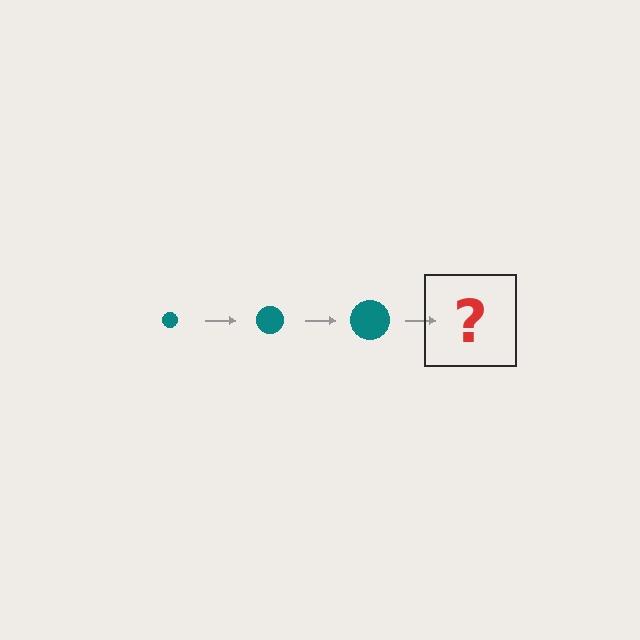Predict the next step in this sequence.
The next step is a teal circle, larger than the previous one.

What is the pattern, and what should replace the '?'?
The pattern is that the circle gets progressively larger each step. The '?' should be a teal circle, larger than the previous one.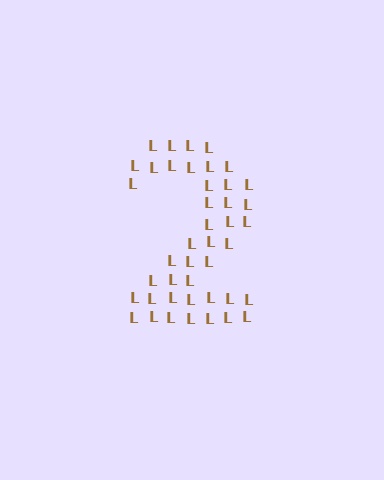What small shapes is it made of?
It is made of small letter L's.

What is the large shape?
The large shape is the digit 2.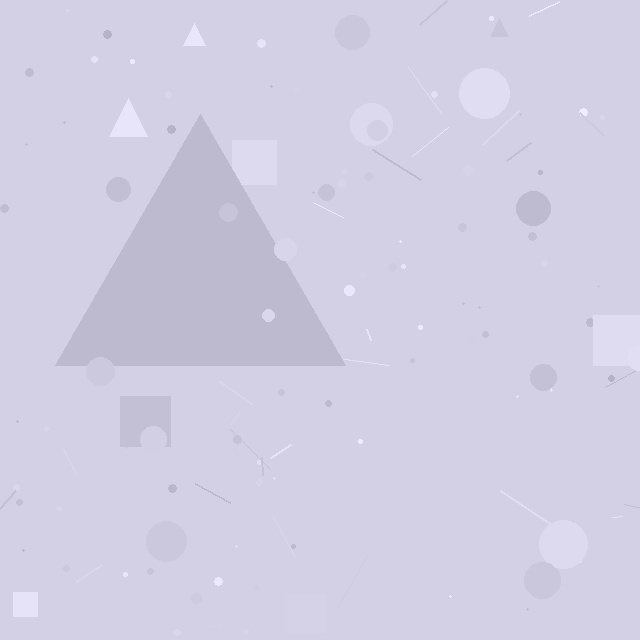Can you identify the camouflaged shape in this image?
The camouflaged shape is a triangle.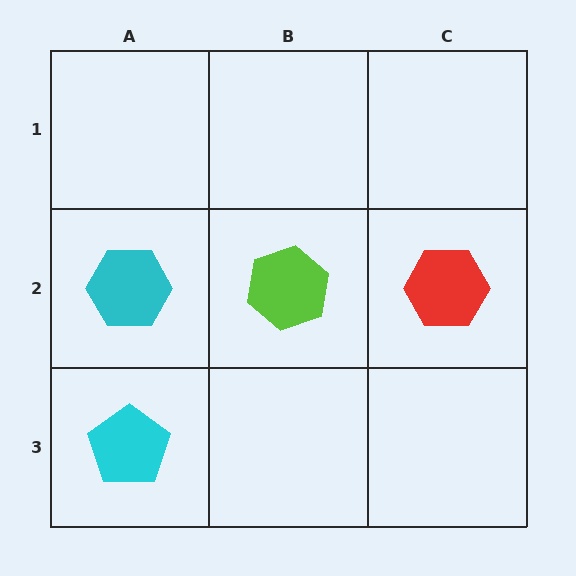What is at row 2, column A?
A cyan hexagon.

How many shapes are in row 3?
1 shape.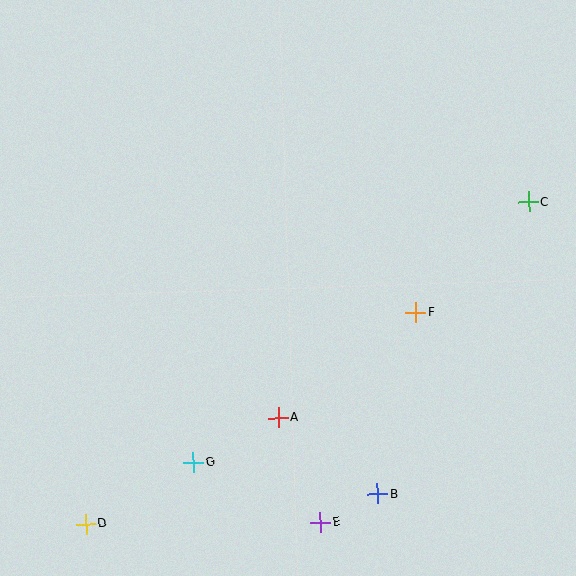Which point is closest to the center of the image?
Point F at (415, 313) is closest to the center.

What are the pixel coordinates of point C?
Point C is at (529, 202).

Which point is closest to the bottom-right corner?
Point B is closest to the bottom-right corner.